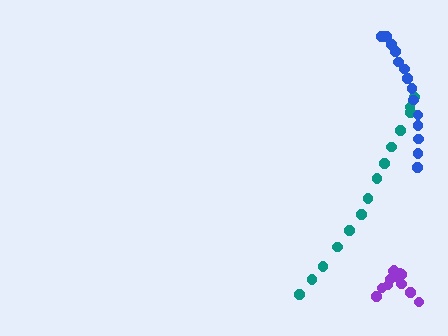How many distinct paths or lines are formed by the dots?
There are 3 distinct paths.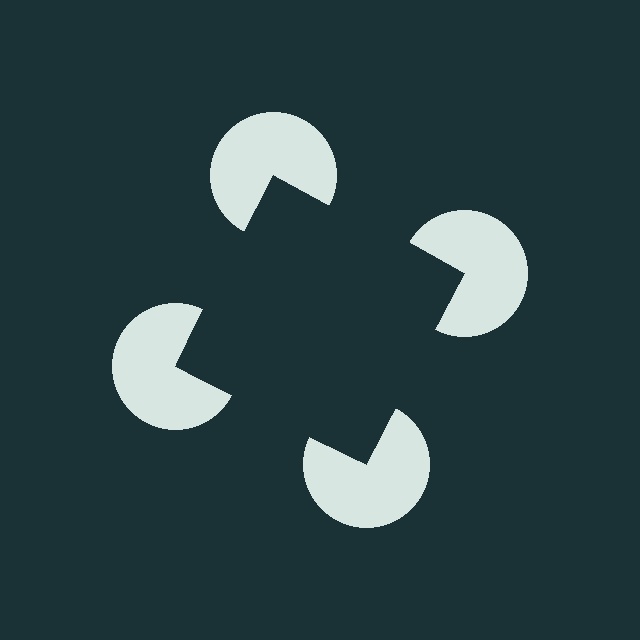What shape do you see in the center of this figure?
An illusory square — its edges are inferred from the aligned wedge cuts in the pac-man discs, not physically drawn.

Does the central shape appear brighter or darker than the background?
It typically appears slightly darker than the background, even though no actual brightness change is drawn.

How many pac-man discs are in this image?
There are 4 — one at each vertex of the illusory square.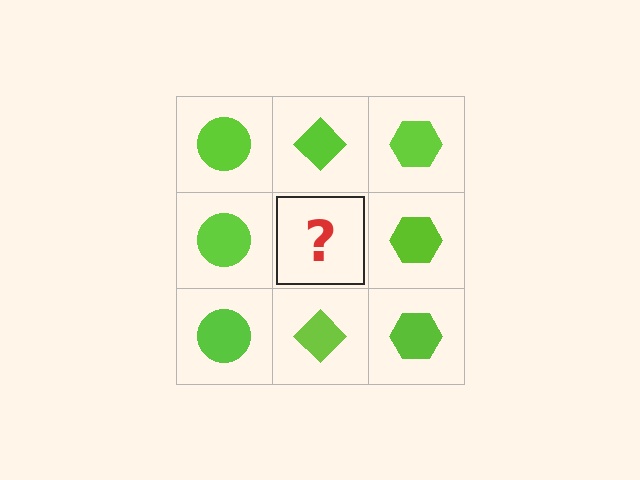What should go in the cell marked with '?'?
The missing cell should contain a lime diamond.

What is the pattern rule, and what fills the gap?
The rule is that each column has a consistent shape. The gap should be filled with a lime diamond.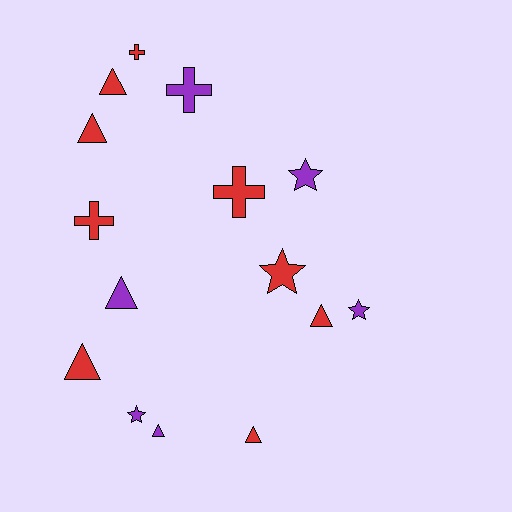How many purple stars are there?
There are 3 purple stars.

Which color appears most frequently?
Red, with 9 objects.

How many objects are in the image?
There are 15 objects.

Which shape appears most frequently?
Triangle, with 7 objects.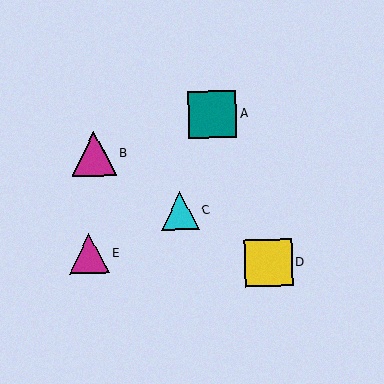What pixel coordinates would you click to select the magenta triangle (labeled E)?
Click at (89, 254) to select the magenta triangle E.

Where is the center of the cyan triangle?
The center of the cyan triangle is at (180, 211).